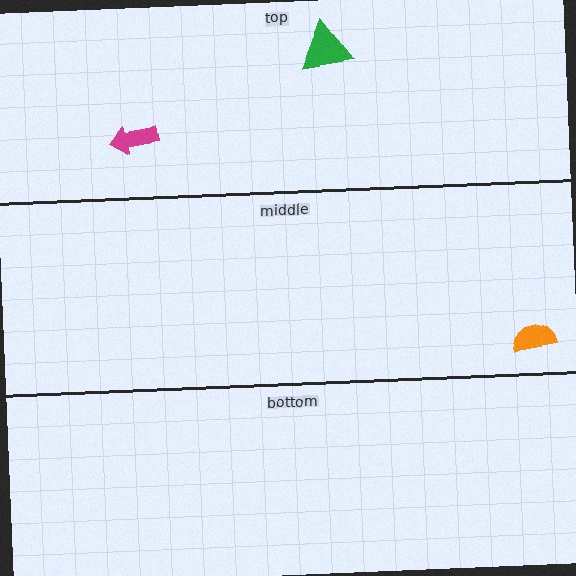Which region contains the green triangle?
The top region.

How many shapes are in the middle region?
1.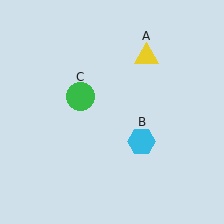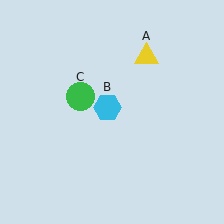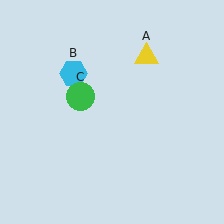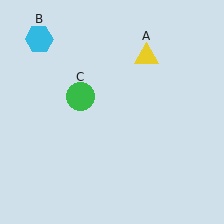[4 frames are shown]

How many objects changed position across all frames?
1 object changed position: cyan hexagon (object B).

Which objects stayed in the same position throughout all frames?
Yellow triangle (object A) and green circle (object C) remained stationary.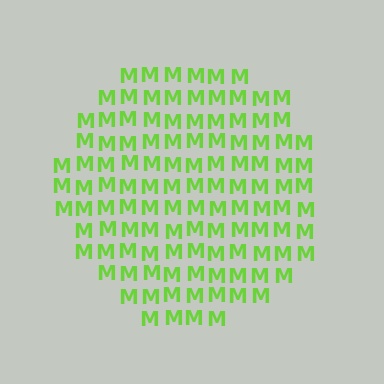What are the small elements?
The small elements are letter M's.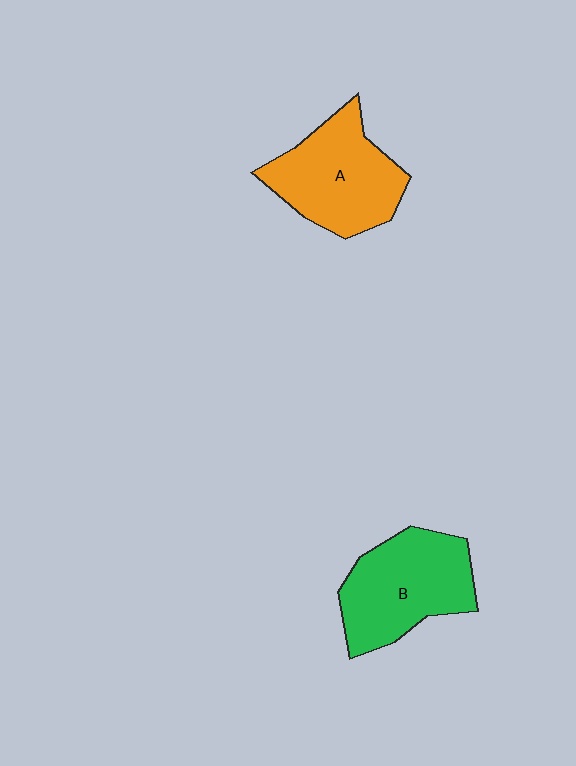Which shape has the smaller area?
Shape A (orange).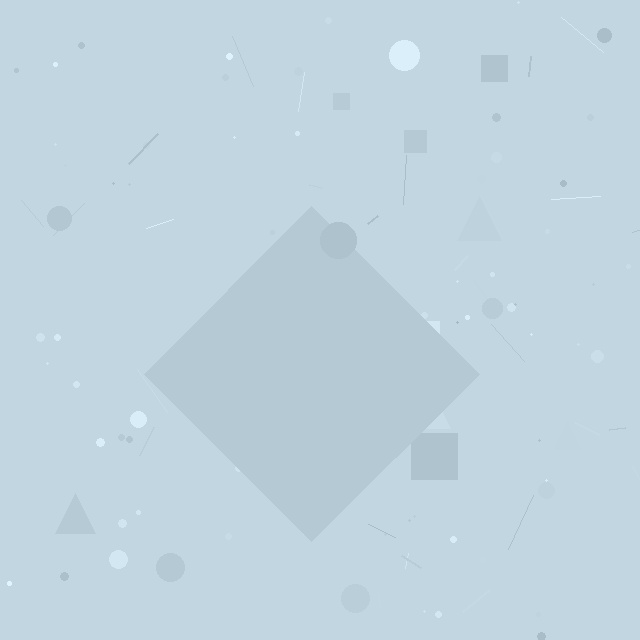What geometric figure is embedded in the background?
A diamond is embedded in the background.